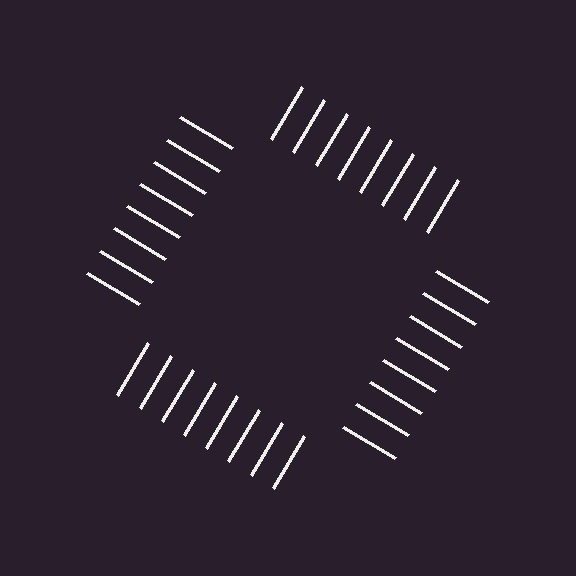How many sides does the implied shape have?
4 sides — the line-ends trace a square.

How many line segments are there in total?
32 — 8 along each of the 4 edges.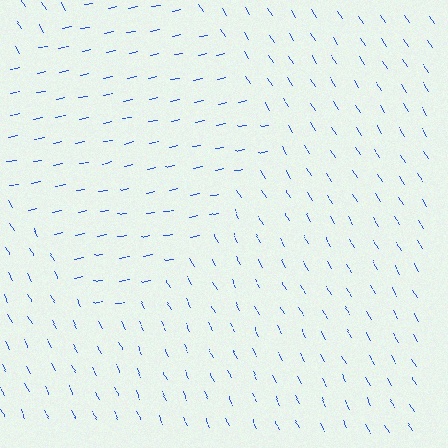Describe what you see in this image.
The image is filled with small blue line segments. A diamond region in the image has lines oriented differently from the surrounding lines, creating a visible texture boundary.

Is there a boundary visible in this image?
Yes, there is a texture boundary formed by a change in line orientation.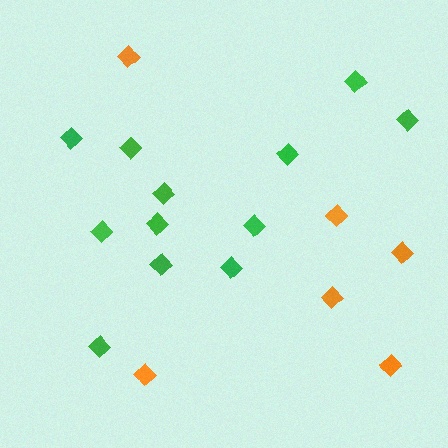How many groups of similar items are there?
There are 2 groups: one group of green diamonds (12) and one group of orange diamonds (6).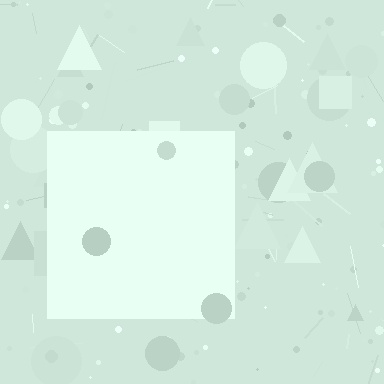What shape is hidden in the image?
A square is hidden in the image.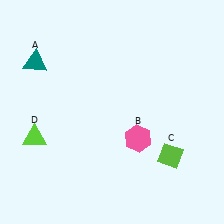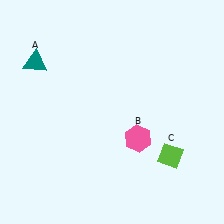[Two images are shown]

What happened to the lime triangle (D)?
The lime triangle (D) was removed in Image 2. It was in the bottom-left area of Image 1.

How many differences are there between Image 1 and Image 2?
There is 1 difference between the two images.